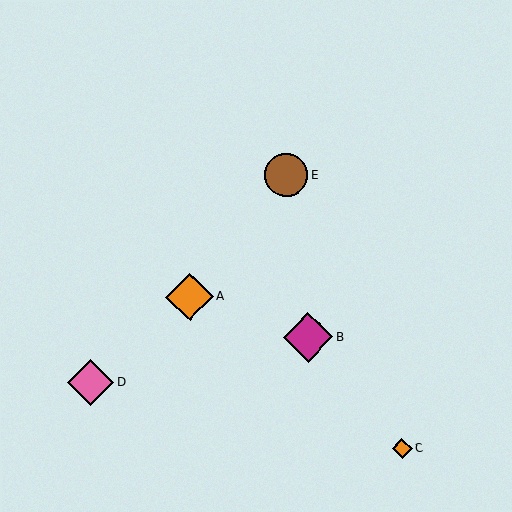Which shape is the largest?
The magenta diamond (labeled B) is the largest.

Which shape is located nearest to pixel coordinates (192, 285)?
The orange diamond (labeled A) at (190, 297) is nearest to that location.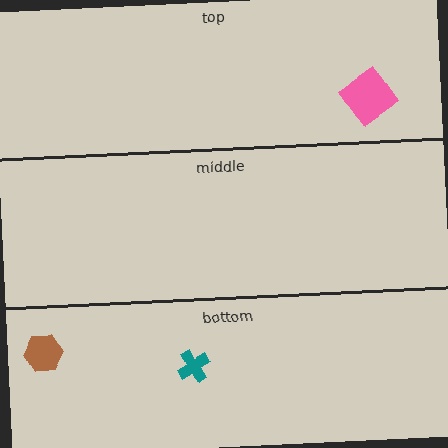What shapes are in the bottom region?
The brown hexagon, the teal cross.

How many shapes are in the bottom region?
2.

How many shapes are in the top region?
1.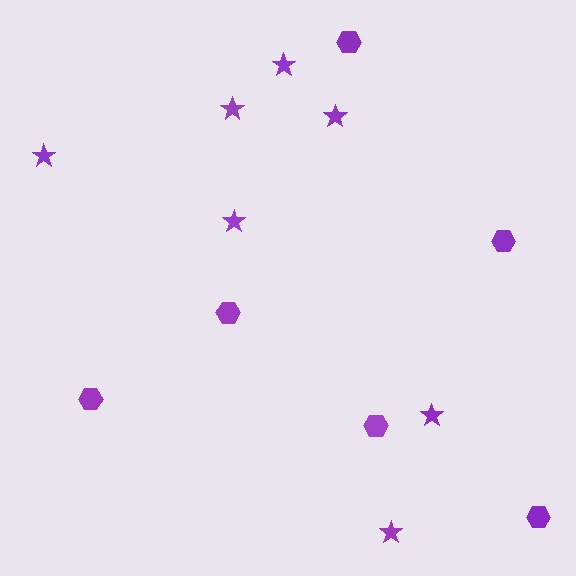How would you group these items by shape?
There are 2 groups: one group of hexagons (6) and one group of stars (7).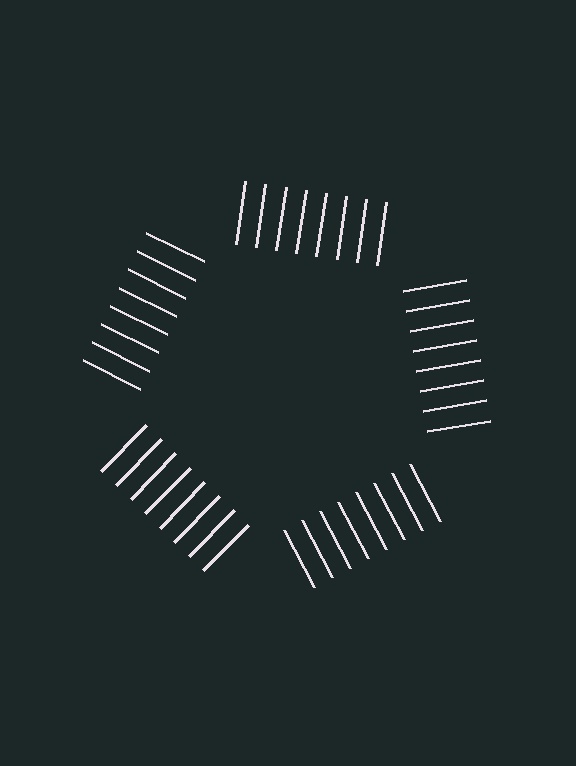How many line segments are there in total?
40 — 8 along each of the 5 edges.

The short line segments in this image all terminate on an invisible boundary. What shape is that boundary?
An illusory pentagon — the line segments terminate on its edges but no continuous stroke is drawn.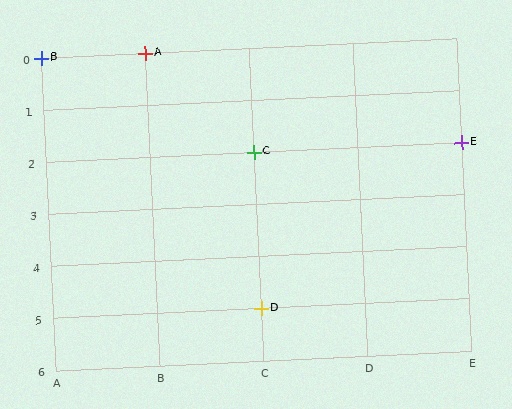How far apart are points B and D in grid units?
Points B and D are 2 columns and 5 rows apart (about 5.4 grid units diagonally).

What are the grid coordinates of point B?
Point B is at grid coordinates (A, 0).